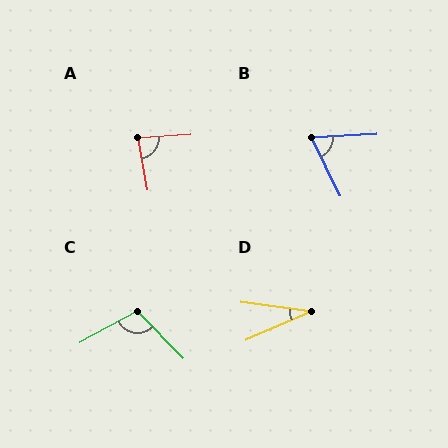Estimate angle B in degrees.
Approximately 67 degrees.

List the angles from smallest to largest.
D (31°), B (67°), A (83°), C (106°).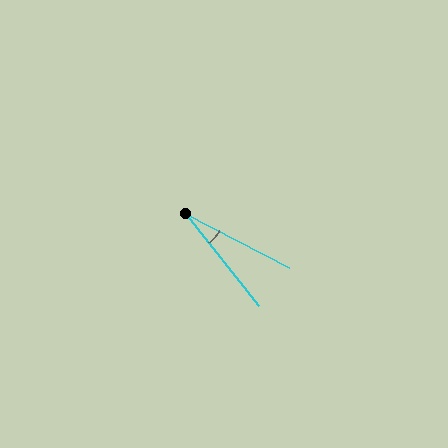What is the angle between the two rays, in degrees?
Approximately 24 degrees.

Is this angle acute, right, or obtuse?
It is acute.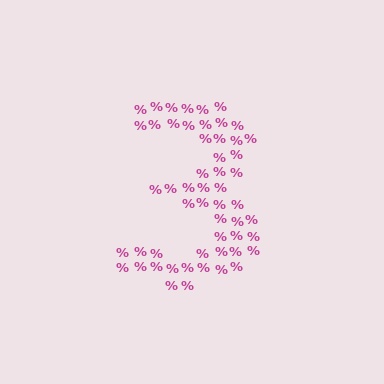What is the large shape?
The large shape is the digit 3.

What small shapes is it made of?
It is made of small percent signs.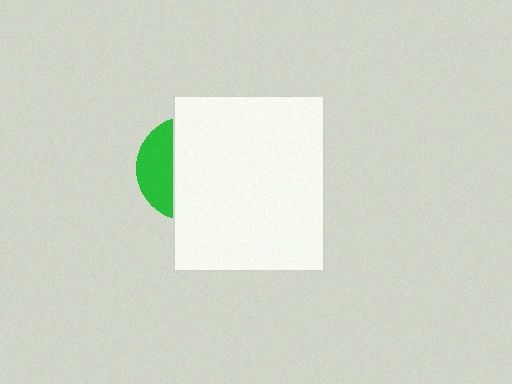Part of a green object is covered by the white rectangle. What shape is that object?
It is a circle.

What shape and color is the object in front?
The object in front is a white rectangle.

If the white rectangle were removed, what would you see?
You would see the complete green circle.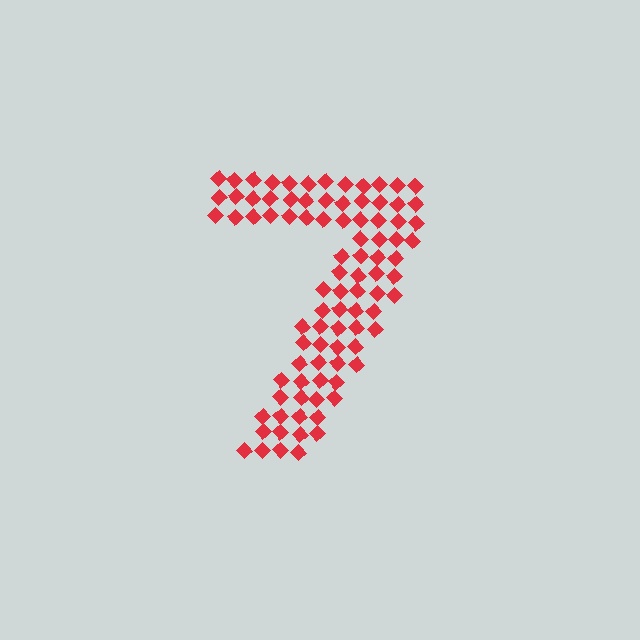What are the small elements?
The small elements are diamonds.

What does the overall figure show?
The overall figure shows the digit 7.